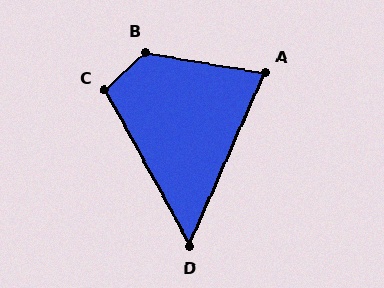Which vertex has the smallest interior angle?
D, at approximately 52 degrees.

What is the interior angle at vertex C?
Approximately 104 degrees (obtuse).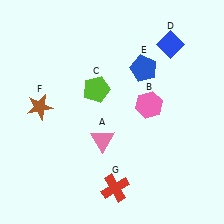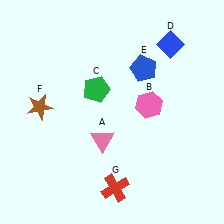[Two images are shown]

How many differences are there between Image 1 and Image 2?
There is 1 difference between the two images.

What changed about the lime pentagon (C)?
In Image 1, C is lime. In Image 2, it changed to green.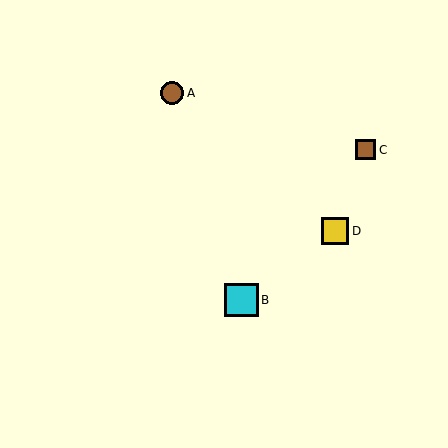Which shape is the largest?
The cyan square (labeled B) is the largest.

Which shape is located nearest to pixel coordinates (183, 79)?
The brown circle (labeled A) at (172, 93) is nearest to that location.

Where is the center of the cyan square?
The center of the cyan square is at (241, 300).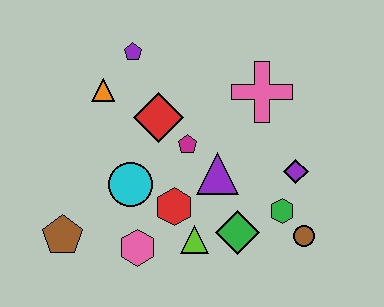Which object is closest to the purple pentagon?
The orange triangle is closest to the purple pentagon.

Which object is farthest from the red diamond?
The brown circle is farthest from the red diamond.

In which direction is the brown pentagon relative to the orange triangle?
The brown pentagon is below the orange triangle.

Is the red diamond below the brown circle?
No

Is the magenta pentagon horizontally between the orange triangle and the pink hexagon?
No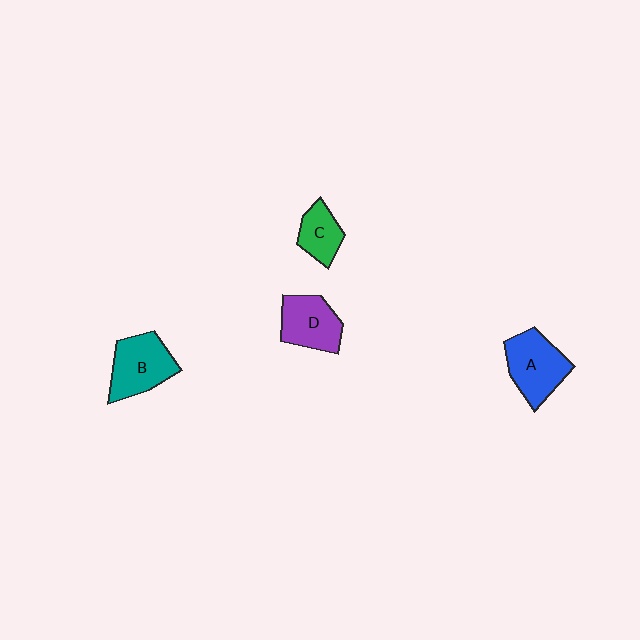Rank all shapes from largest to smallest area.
From largest to smallest: A (blue), B (teal), D (purple), C (green).